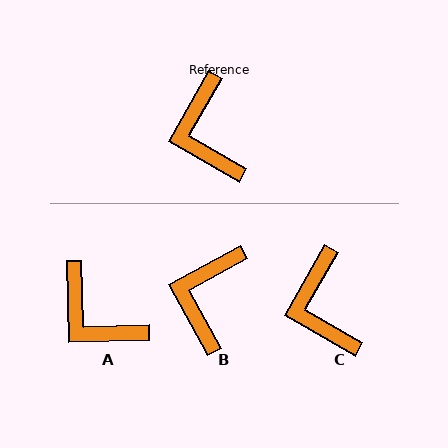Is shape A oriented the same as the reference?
No, it is off by about 31 degrees.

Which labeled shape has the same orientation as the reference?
C.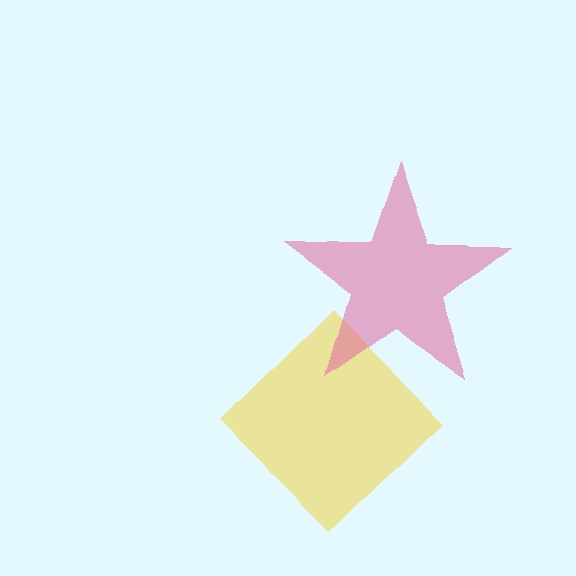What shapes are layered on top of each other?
The layered shapes are: a yellow diamond, a pink star.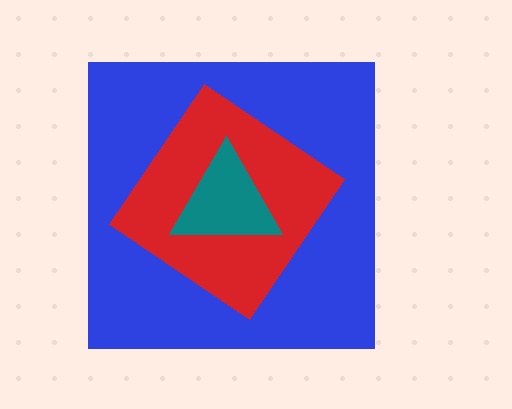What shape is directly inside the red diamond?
The teal triangle.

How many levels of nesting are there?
3.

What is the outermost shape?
The blue square.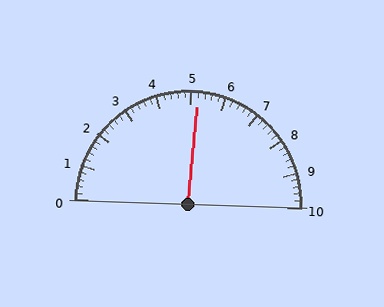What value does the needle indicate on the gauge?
The needle indicates approximately 5.2.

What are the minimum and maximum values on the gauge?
The gauge ranges from 0 to 10.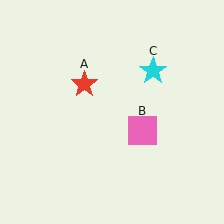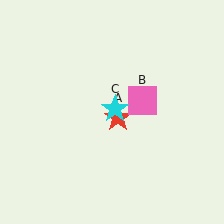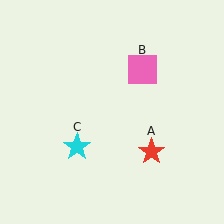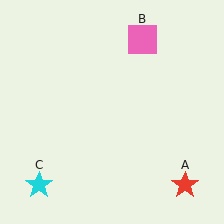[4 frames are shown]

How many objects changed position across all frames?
3 objects changed position: red star (object A), pink square (object B), cyan star (object C).